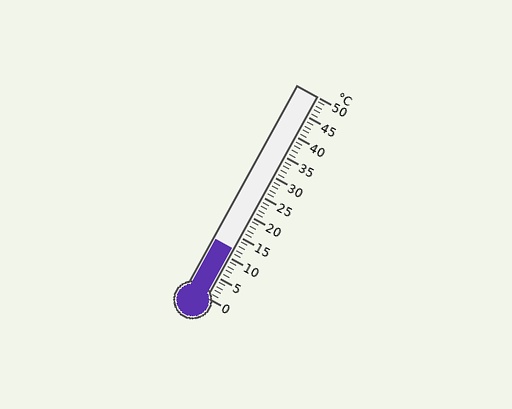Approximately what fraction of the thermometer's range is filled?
The thermometer is filled to approximately 25% of its range.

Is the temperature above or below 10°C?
The temperature is above 10°C.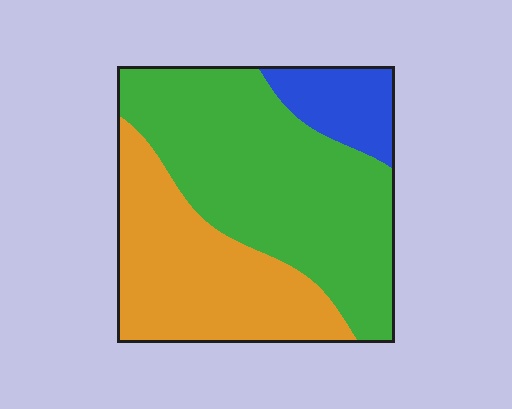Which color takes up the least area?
Blue, at roughly 10%.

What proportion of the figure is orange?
Orange covers 35% of the figure.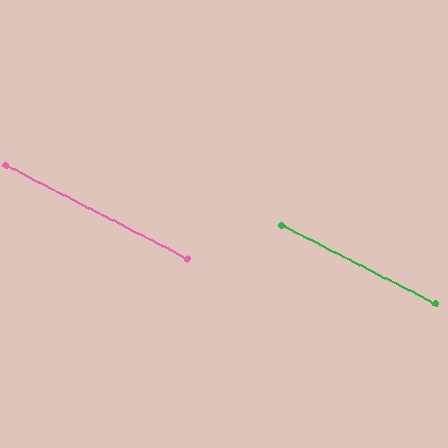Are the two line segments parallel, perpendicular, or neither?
Parallel — their directions differ by only 0.2°.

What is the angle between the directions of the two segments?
Approximately 0 degrees.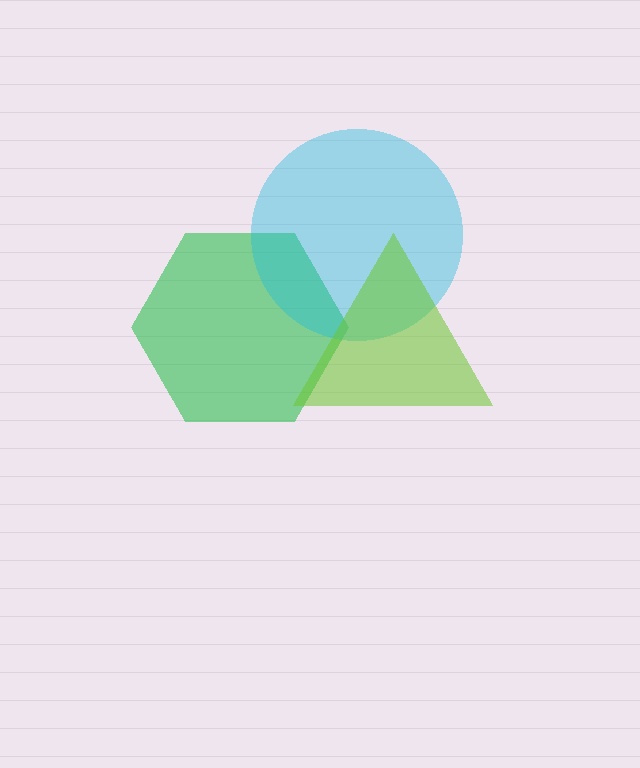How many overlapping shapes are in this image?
There are 3 overlapping shapes in the image.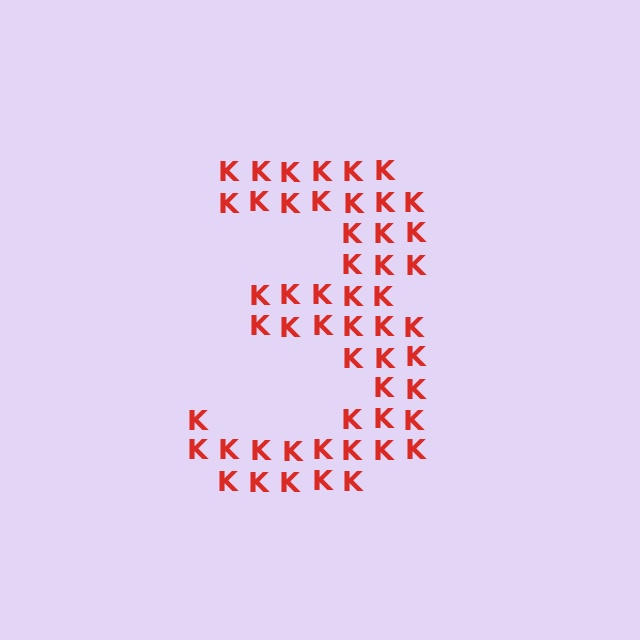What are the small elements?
The small elements are letter K's.